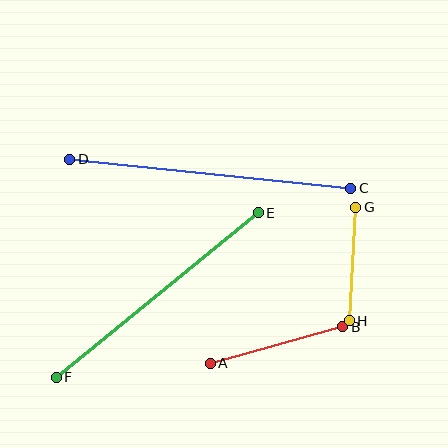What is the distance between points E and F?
The distance is approximately 260 pixels.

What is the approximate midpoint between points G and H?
The midpoint is at approximately (352, 264) pixels.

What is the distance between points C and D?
The distance is approximately 282 pixels.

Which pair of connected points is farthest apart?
Points C and D are farthest apart.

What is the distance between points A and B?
The distance is approximately 137 pixels.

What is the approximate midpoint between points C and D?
The midpoint is at approximately (210, 174) pixels.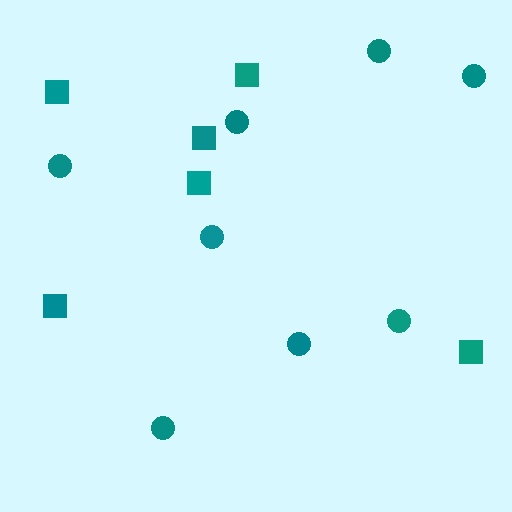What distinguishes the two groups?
There are 2 groups: one group of squares (6) and one group of circles (8).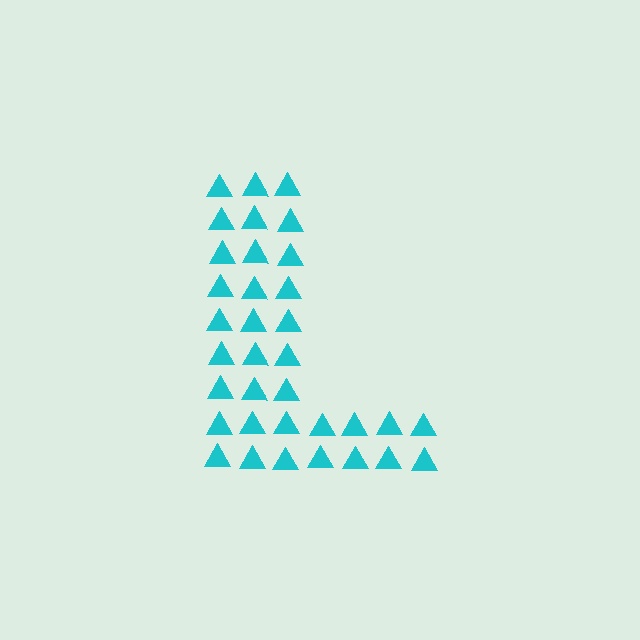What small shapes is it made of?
It is made of small triangles.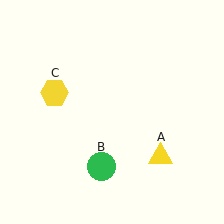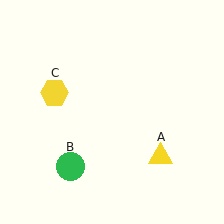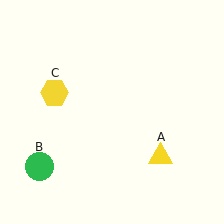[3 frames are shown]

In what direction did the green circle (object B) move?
The green circle (object B) moved left.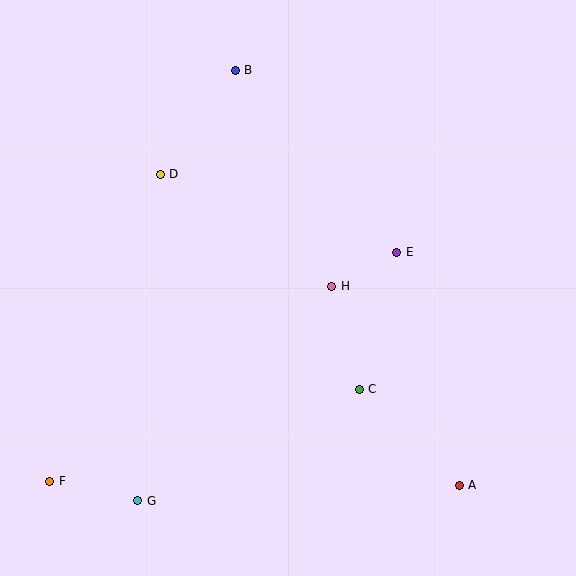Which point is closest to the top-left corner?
Point D is closest to the top-left corner.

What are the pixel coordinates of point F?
Point F is at (50, 481).